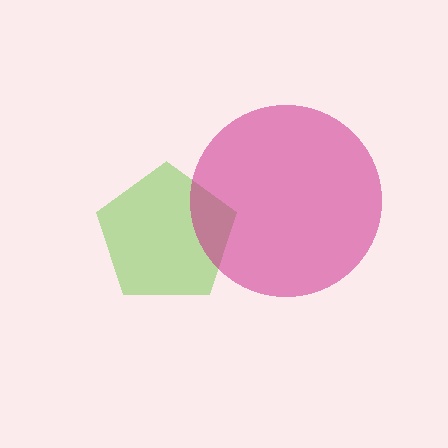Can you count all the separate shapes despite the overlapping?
Yes, there are 2 separate shapes.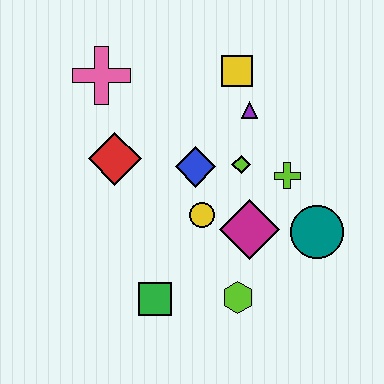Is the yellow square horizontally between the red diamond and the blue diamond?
No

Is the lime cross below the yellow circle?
No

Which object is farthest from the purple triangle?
The green square is farthest from the purple triangle.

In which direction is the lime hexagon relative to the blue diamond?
The lime hexagon is below the blue diamond.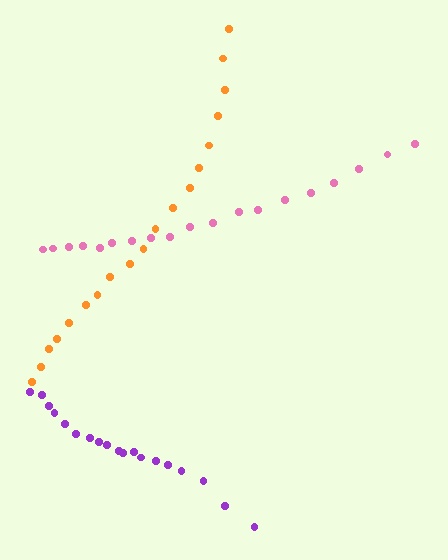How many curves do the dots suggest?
There are 3 distinct paths.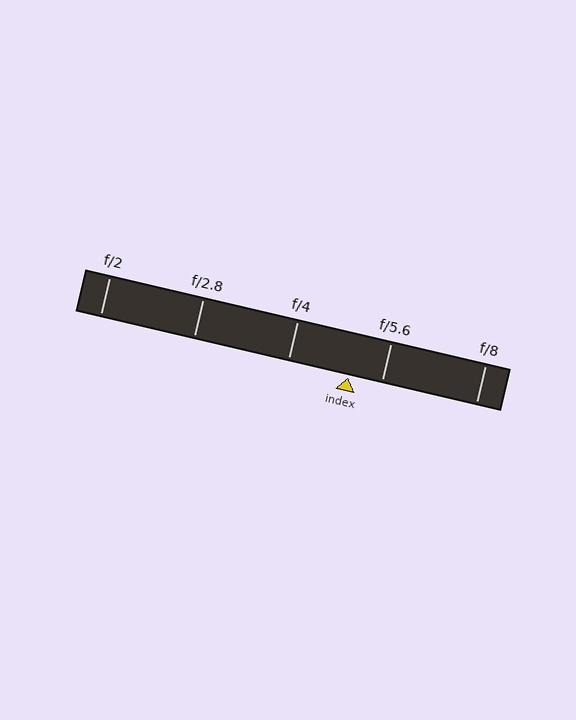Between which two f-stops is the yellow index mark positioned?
The index mark is between f/4 and f/5.6.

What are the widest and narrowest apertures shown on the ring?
The widest aperture shown is f/2 and the narrowest is f/8.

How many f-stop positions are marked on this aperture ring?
There are 5 f-stop positions marked.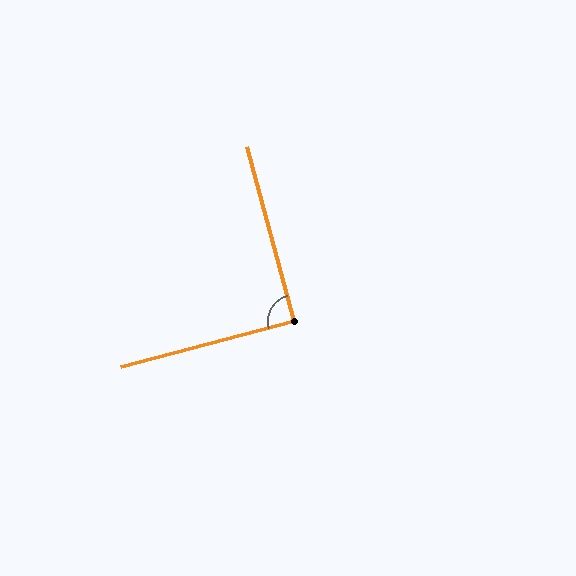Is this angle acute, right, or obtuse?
It is approximately a right angle.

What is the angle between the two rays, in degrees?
Approximately 90 degrees.